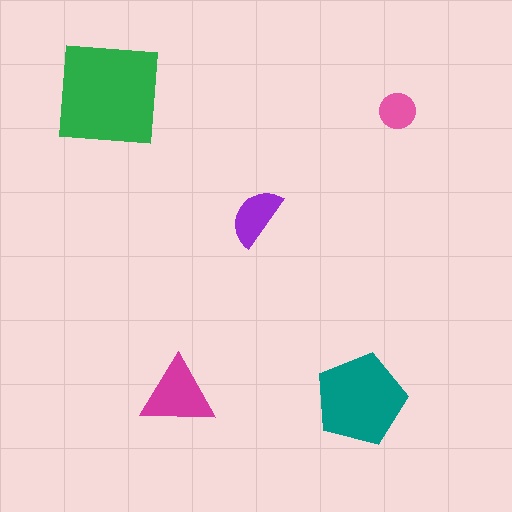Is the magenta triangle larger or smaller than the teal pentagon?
Smaller.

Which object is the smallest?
The pink circle.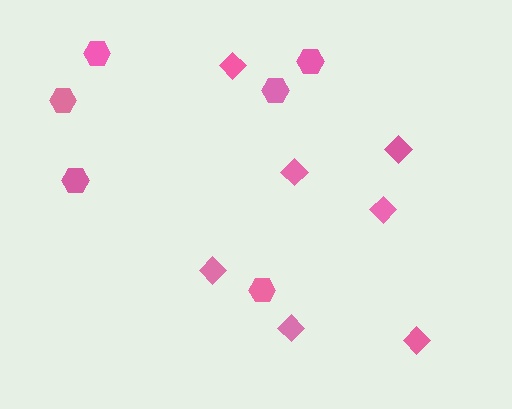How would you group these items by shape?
There are 2 groups: one group of hexagons (6) and one group of diamonds (7).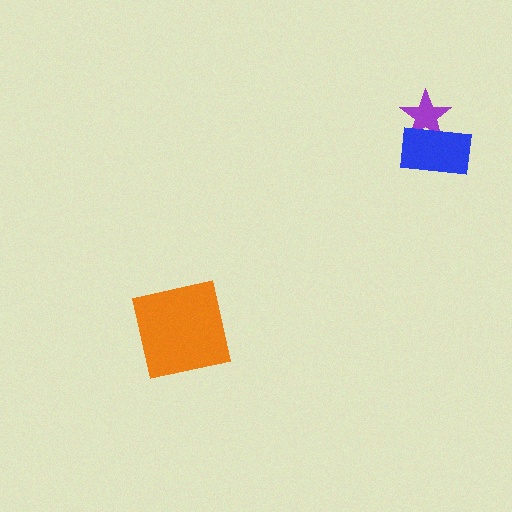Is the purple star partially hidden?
Yes, it is partially covered by another shape.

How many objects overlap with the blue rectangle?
1 object overlaps with the blue rectangle.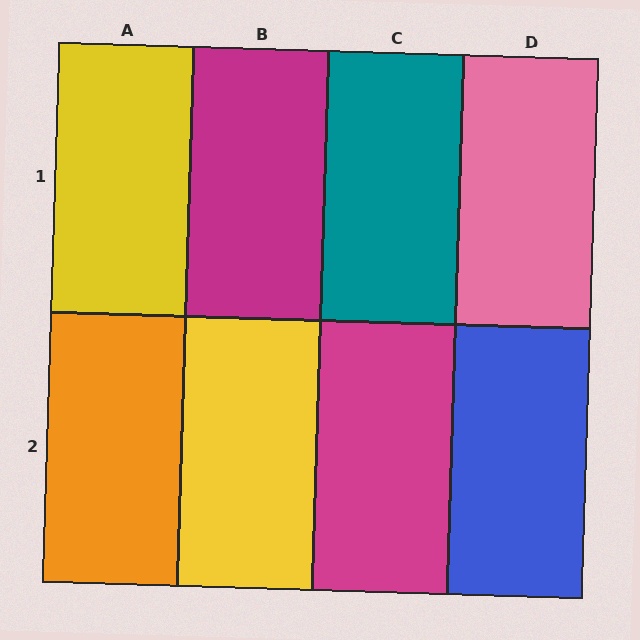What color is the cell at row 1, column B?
Magenta.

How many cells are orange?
1 cell is orange.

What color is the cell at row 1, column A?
Yellow.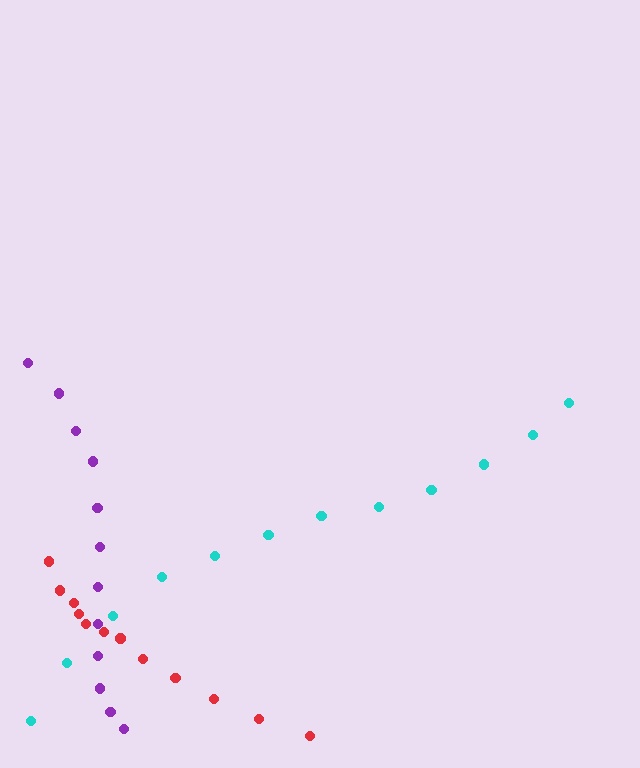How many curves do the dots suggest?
There are 3 distinct paths.